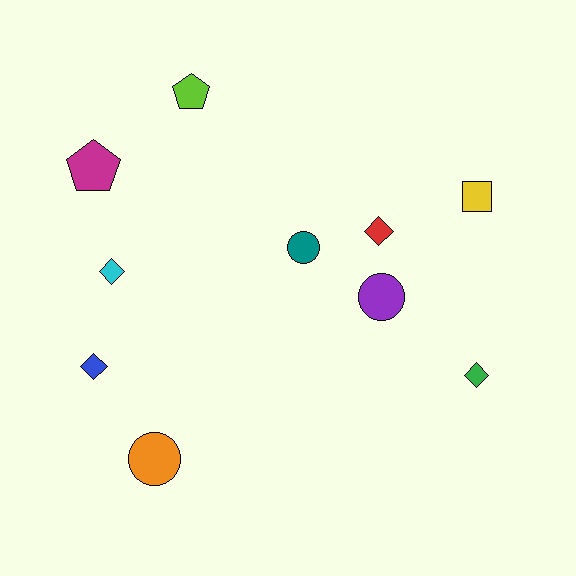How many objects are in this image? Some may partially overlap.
There are 10 objects.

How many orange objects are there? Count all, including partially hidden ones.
There is 1 orange object.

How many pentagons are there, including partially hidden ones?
There are 2 pentagons.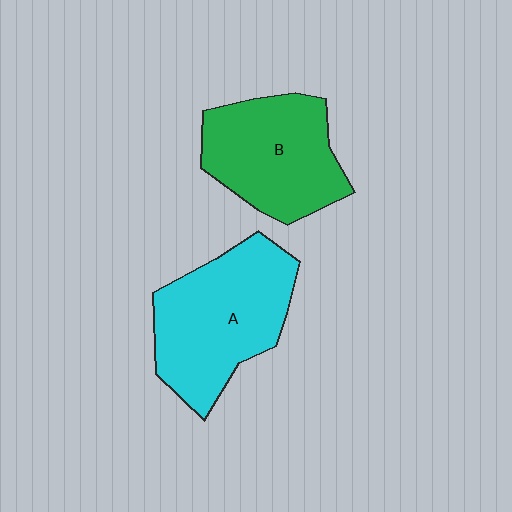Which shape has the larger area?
Shape A (cyan).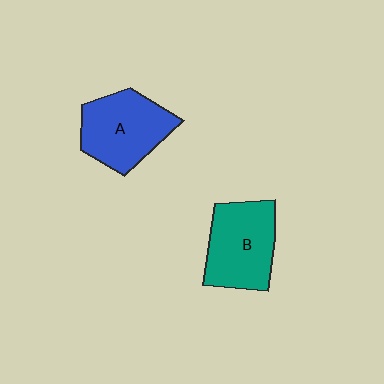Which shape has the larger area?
Shape B (teal).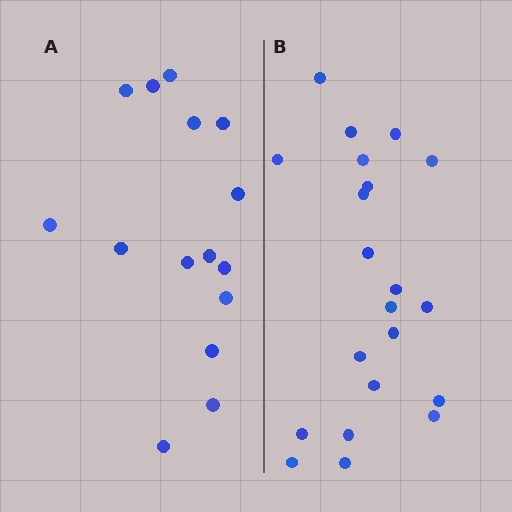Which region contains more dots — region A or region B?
Region B (the right region) has more dots.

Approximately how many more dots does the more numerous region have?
Region B has about 6 more dots than region A.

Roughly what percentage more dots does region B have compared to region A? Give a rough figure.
About 40% more.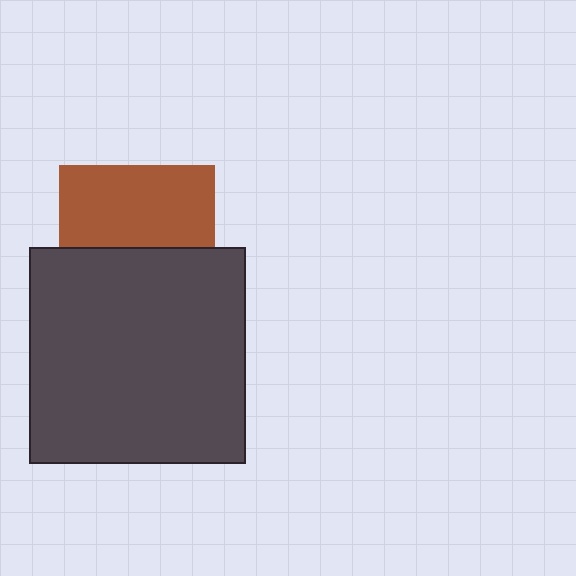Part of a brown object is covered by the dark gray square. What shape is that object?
It is a square.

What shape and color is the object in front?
The object in front is a dark gray square.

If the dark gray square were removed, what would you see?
You would see the complete brown square.